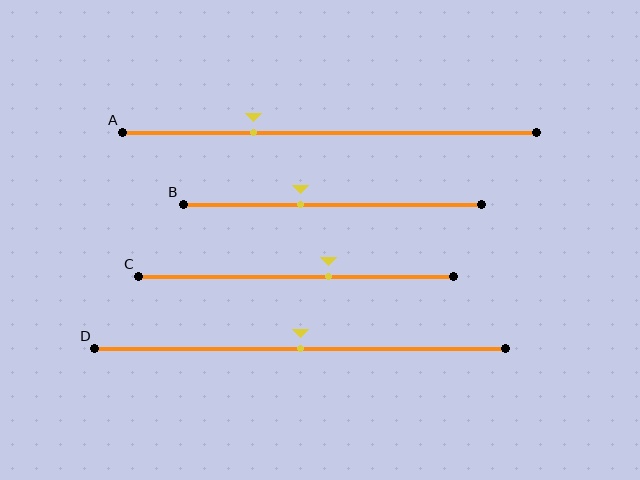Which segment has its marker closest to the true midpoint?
Segment D has its marker closest to the true midpoint.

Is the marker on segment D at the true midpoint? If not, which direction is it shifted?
Yes, the marker on segment D is at the true midpoint.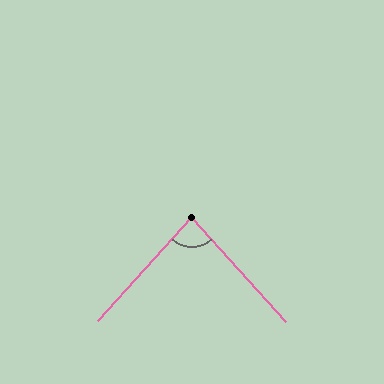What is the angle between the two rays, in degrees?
Approximately 84 degrees.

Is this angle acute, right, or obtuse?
It is acute.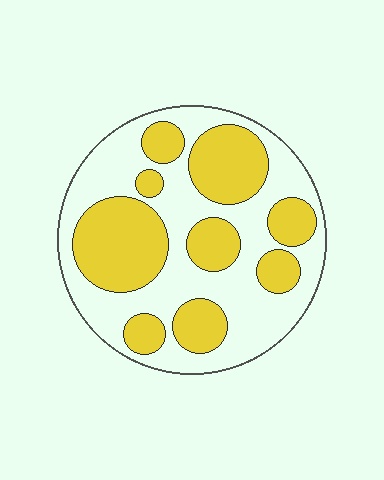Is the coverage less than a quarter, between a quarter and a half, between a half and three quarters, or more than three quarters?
Between a quarter and a half.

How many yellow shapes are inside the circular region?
9.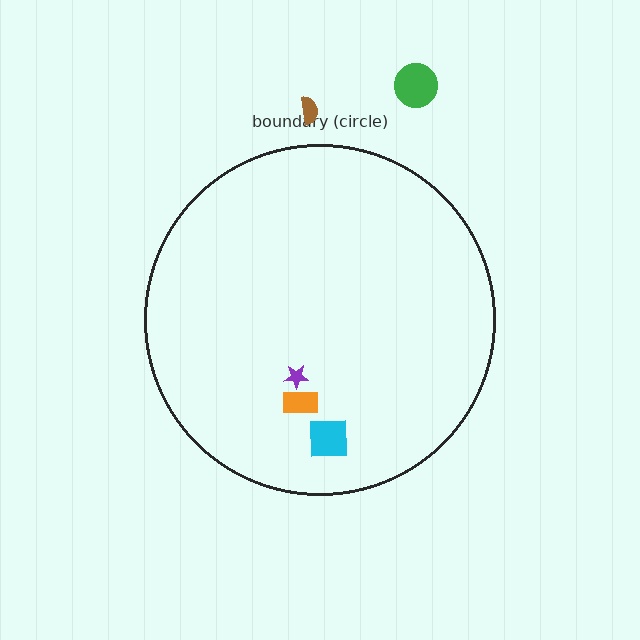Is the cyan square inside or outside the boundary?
Inside.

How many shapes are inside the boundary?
3 inside, 2 outside.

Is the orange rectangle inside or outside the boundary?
Inside.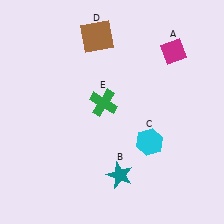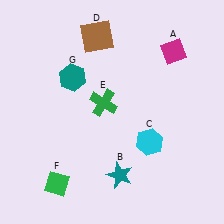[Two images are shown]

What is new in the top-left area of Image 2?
A teal hexagon (G) was added in the top-left area of Image 2.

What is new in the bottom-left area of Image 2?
A green diamond (F) was added in the bottom-left area of Image 2.